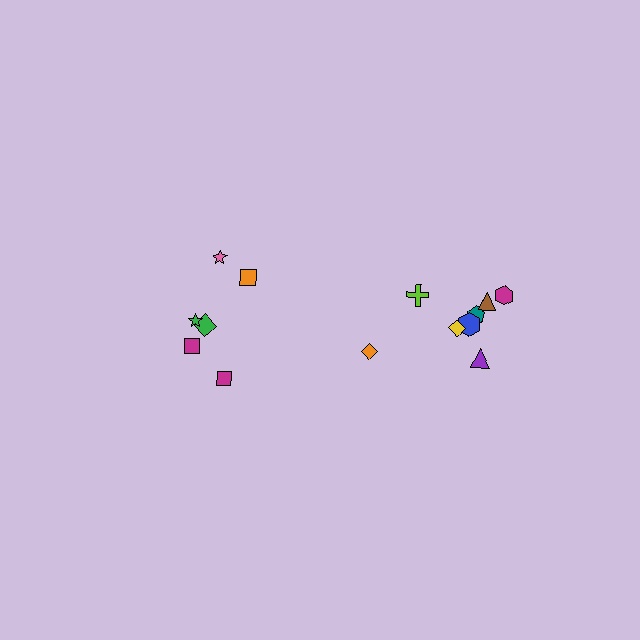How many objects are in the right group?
There are 8 objects.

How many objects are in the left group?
There are 6 objects.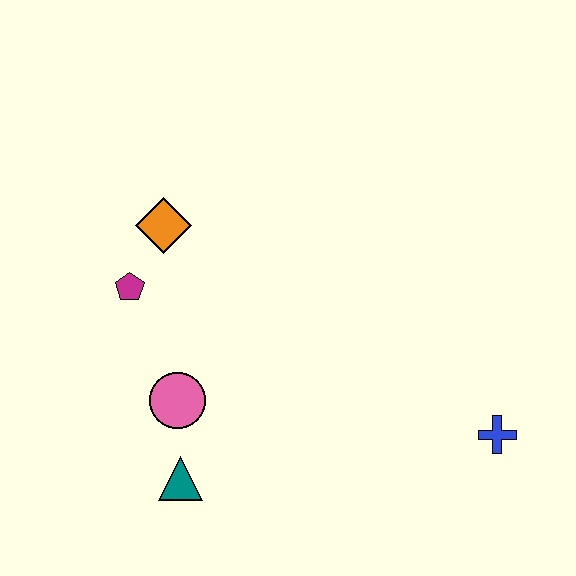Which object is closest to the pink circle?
The teal triangle is closest to the pink circle.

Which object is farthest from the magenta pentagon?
The blue cross is farthest from the magenta pentagon.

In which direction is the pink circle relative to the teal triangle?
The pink circle is above the teal triangle.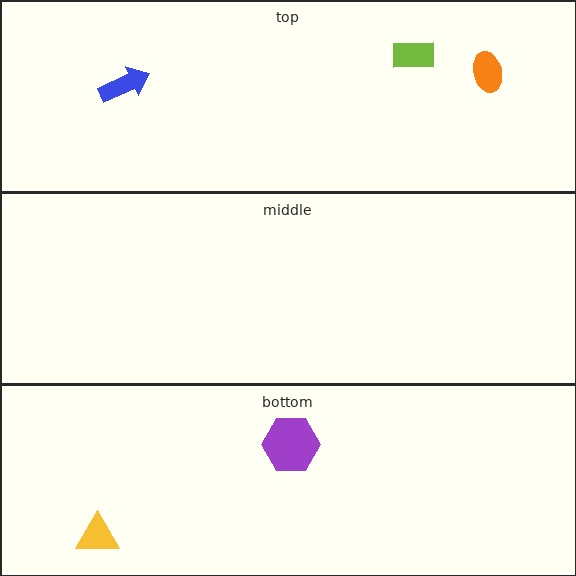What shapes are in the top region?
The blue arrow, the orange ellipse, the lime rectangle.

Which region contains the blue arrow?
The top region.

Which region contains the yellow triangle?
The bottom region.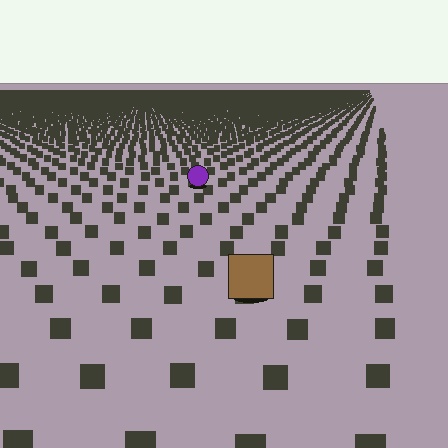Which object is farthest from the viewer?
The purple circle is farthest from the viewer. It appears smaller and the ground texture around it is denser.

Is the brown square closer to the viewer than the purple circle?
Yes. The brown square is closer — you can tell from the texture gradient: the ground texture is coarser near it.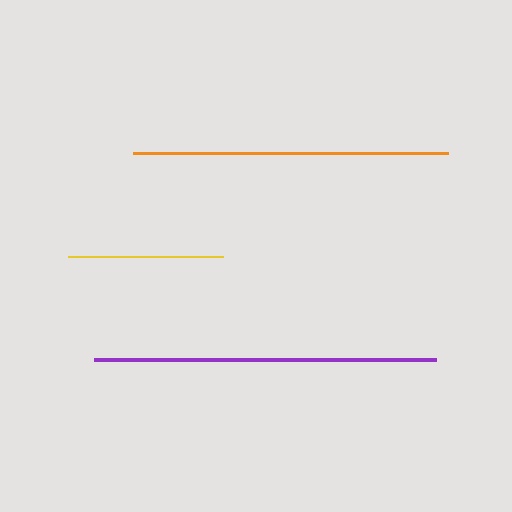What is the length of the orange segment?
The orange segment is approximately 315 pixels long.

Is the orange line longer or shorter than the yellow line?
The orange line is longer than the yellow line.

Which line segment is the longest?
The purple line is the longest at approximately 342 pixels.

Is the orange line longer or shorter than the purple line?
The purple line is longer than the orange line.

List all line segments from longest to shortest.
From longest to shortest: purple, orange, yellow.